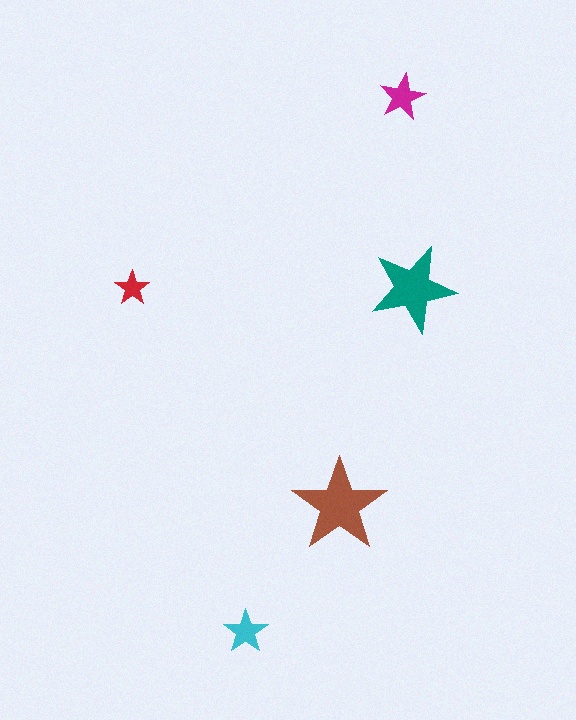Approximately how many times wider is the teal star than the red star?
About 2.5 times wider.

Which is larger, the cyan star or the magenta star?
The magenta one.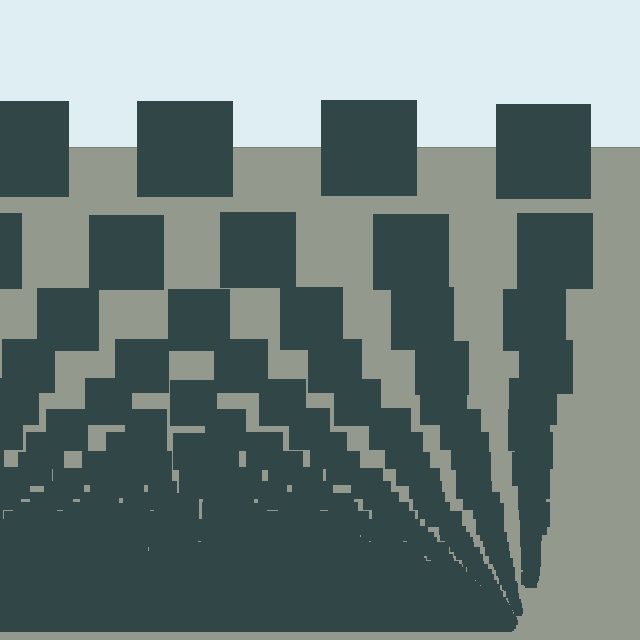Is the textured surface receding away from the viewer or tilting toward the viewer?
The surface appears to tilt toward the viewer. Texture elements get larger and sparser toward the top.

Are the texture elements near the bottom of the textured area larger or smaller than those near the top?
Smaller. The gradient is inverted — elements near the bottom are smaller and denser.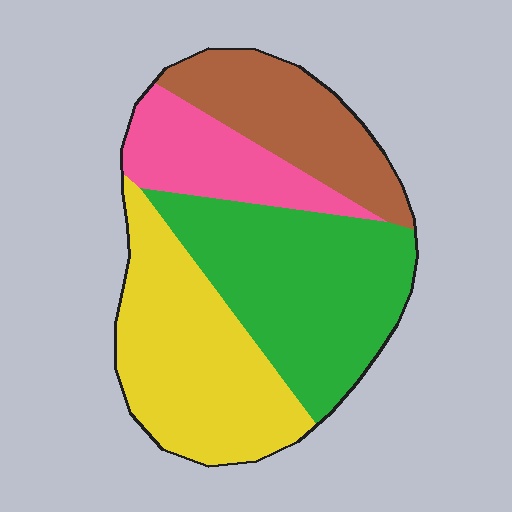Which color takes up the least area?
Pink, at roughly 15%.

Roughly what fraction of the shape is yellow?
Yellow takes up between a sixth and a third of the shape.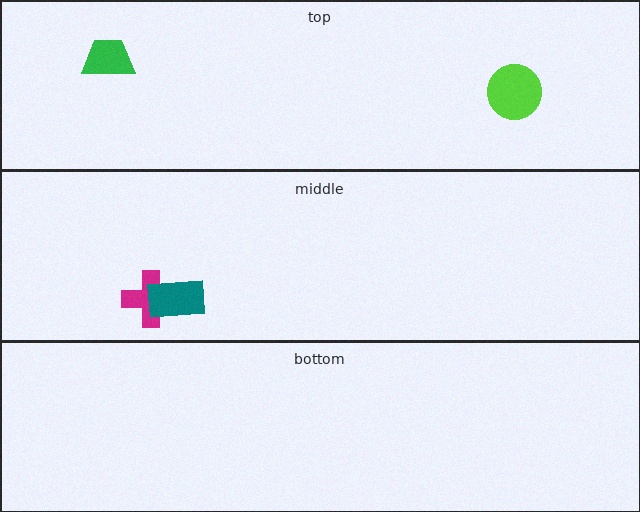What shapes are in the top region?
The lime circle, the green trapezoid.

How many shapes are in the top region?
2.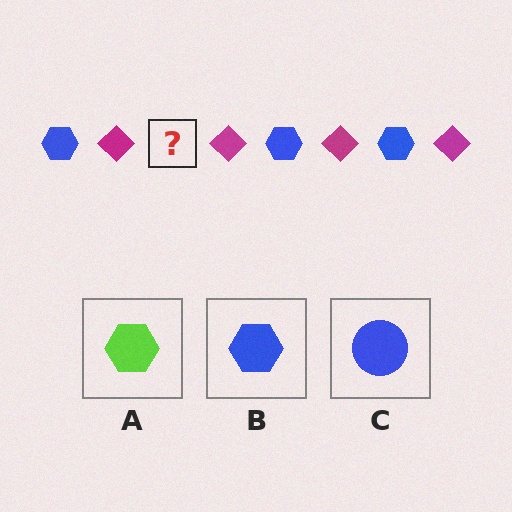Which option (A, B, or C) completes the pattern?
B.